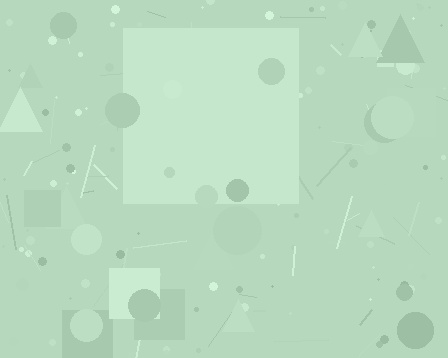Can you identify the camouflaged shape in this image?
The camouflaged shape is a square.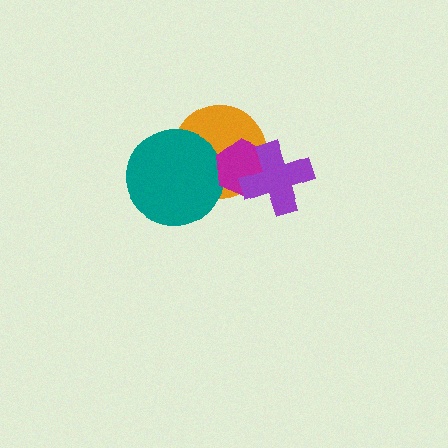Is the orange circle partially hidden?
Yes, it is partially covered by another shape.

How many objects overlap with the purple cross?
2 objects overlap with the purple cross.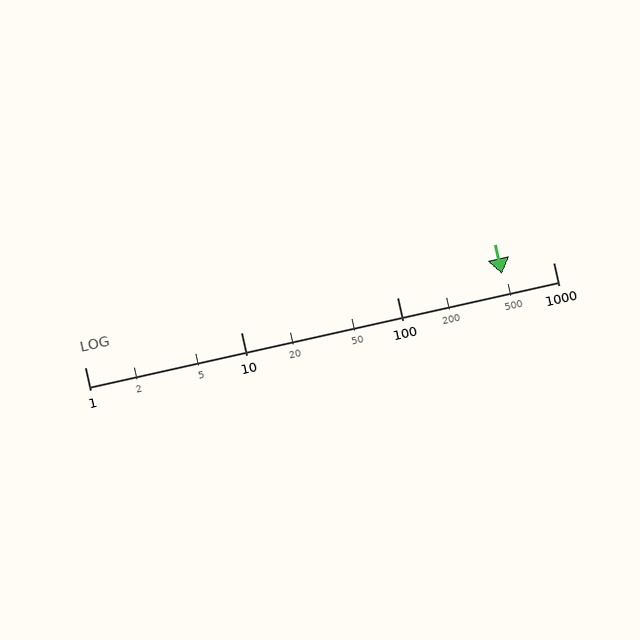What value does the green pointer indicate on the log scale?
The pointer indicates approximately 470.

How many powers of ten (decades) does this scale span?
The scale spans 3 decades, from 1 to 1000.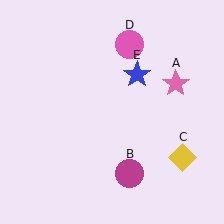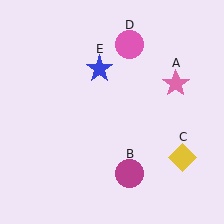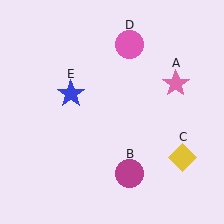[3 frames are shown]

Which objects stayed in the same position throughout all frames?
Pink star (object A) and magenta circle (object B) and yellow diamond (object C) and pink circle (object D) remained stationary.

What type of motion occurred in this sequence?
The blue star (object E) rotated counterclockwise around the center of the scene.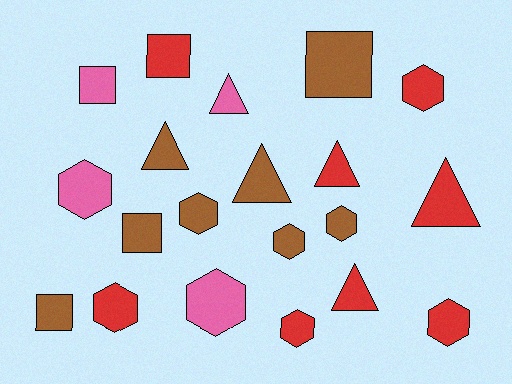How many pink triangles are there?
There is 1 pink triangle.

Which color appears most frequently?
Brown, with 8 objects.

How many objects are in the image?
There are 20 objects.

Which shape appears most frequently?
Hexagon, with 9 objects.